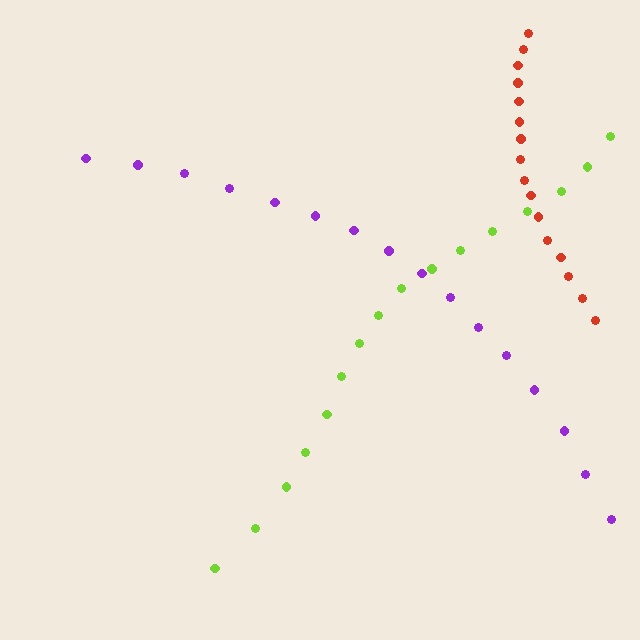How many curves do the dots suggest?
There are 3 distinct paths.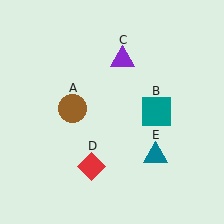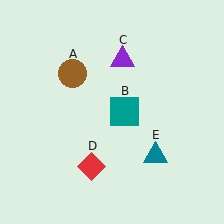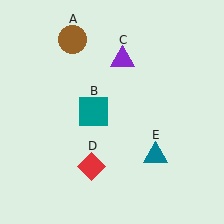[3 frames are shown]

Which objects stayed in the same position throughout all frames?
Purple triangle (object C) and red diamond (object D) and teal triangle (object E) remained stationary.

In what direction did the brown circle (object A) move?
The brown circle (object A) moved up.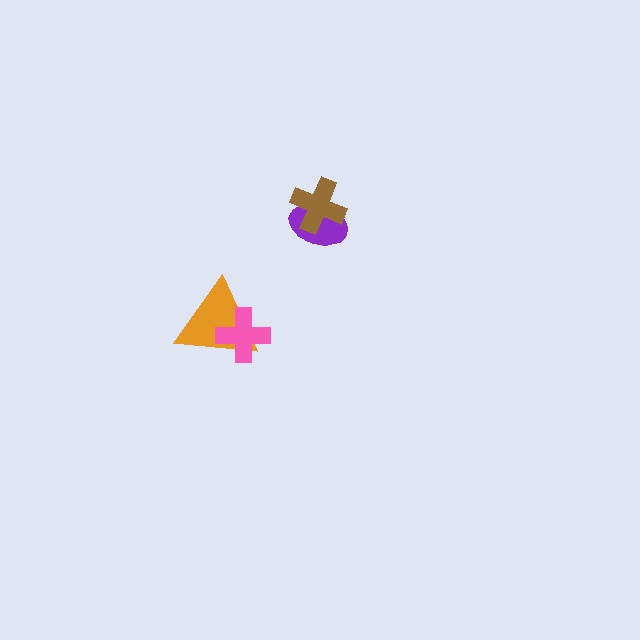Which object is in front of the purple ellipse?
The brown cross is in front of the purple ellipse.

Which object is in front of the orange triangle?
The pink cross is in front of the orange triangle.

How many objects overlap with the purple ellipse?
1 object overlaps with the purple ellipse.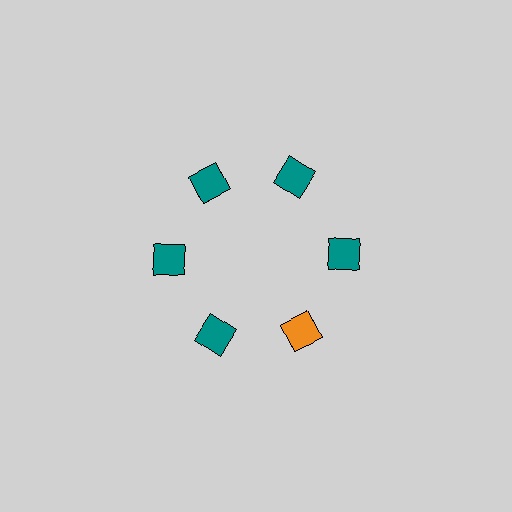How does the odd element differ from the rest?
It has a different color: orange instead of teal.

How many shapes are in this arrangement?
There are 6 shapes arranged in a ring pattern.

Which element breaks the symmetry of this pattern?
The orange diamond at roughly the 5 o'clock position breaks the symmetry. All other shapes are teal diamonds.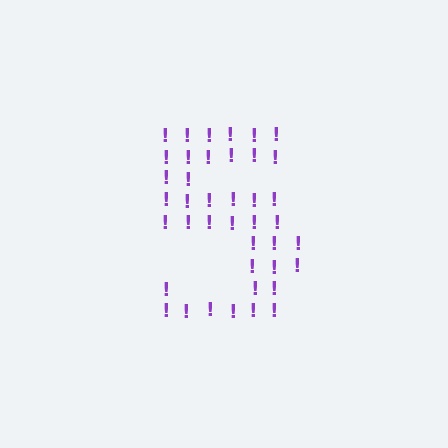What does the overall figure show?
The overall figure shows the digit 5.